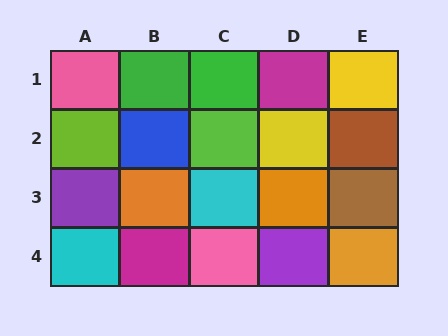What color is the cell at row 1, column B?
Green.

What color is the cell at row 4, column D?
Purple.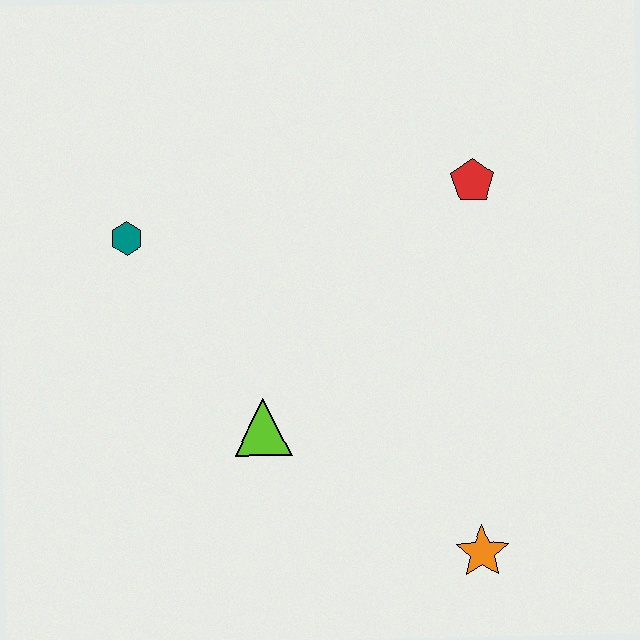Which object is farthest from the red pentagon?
The orange star is farthest from the red pentagon.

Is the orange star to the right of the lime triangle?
Yes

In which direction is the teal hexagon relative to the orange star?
The teal hexagon is to the left of the orange star.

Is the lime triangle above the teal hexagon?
No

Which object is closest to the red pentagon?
The lime triangle is closest to the red pentagon.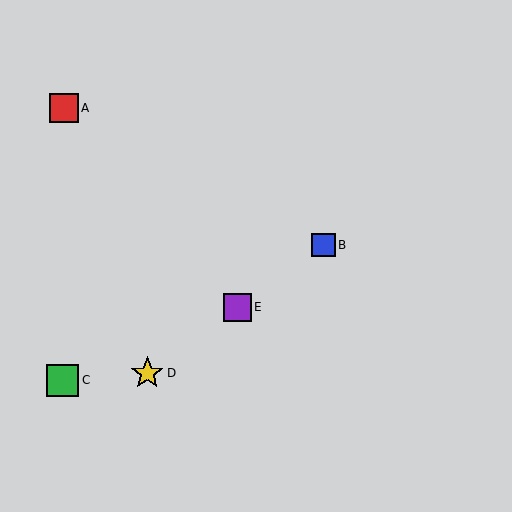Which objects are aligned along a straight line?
Objects B, D, E are aligned along a straight line.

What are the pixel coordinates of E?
Object E is at (238, 307).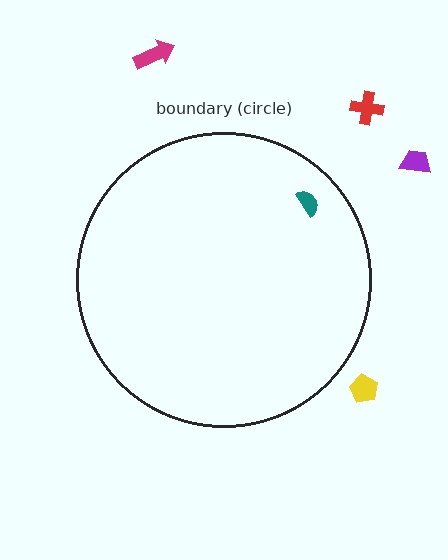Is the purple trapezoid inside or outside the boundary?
Outside.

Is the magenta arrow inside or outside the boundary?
Outside.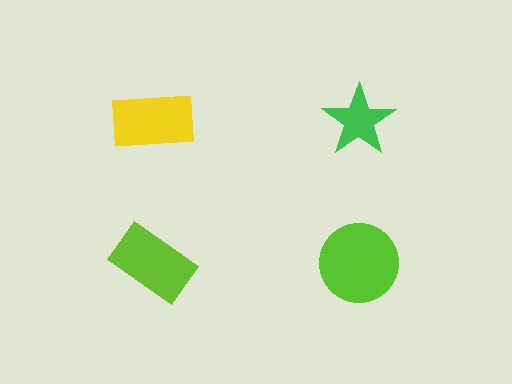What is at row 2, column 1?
A lime rectangle.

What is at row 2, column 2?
A lime circle.